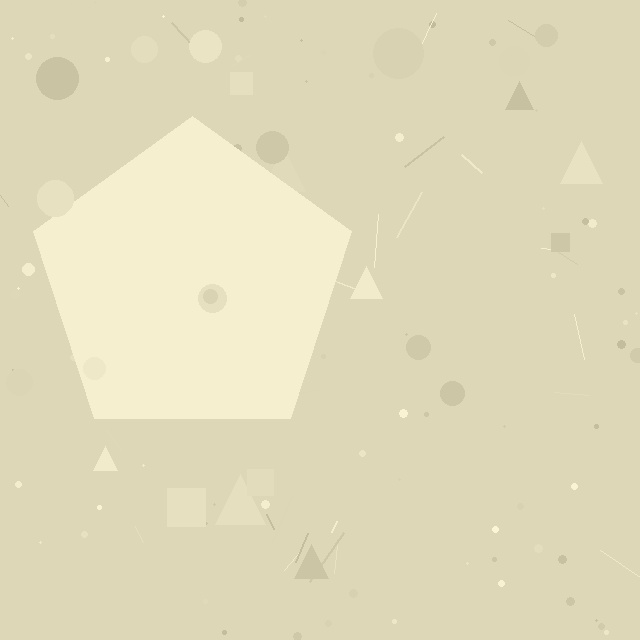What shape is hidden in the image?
A pentagon is hidden in the image.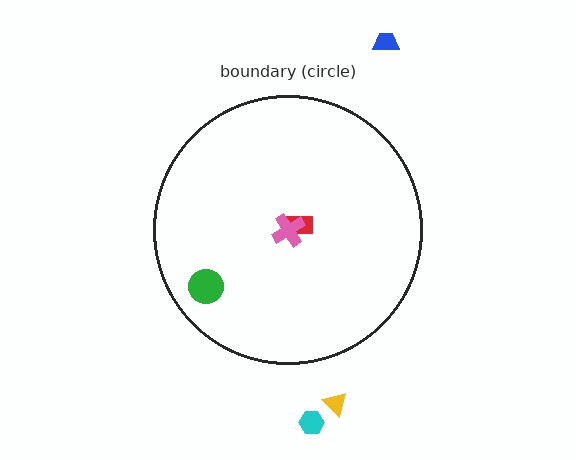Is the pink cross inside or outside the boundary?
Inside.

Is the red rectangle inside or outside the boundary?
Inside.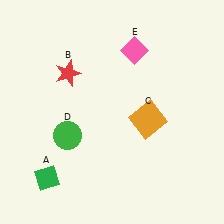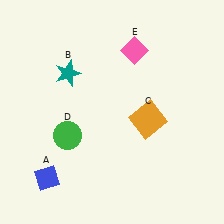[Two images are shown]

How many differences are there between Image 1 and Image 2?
There are 2 differences between the two images.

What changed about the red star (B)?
In Image 1, B is red. In Image 2, it changed to teal.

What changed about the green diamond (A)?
In Image 1, A is green. In Image 2, it changed to blue.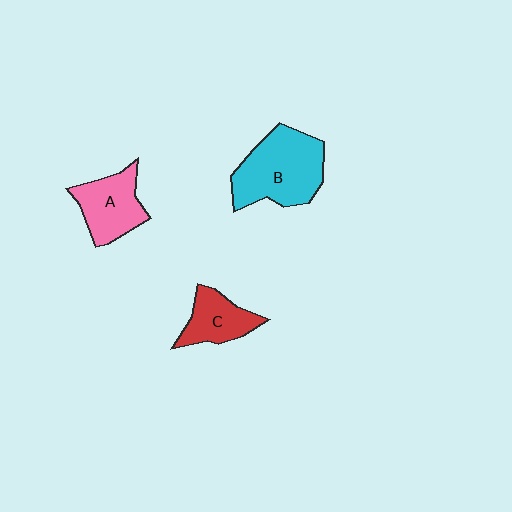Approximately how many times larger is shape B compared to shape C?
Approximately 1.9 times.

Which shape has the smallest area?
Shape C (red).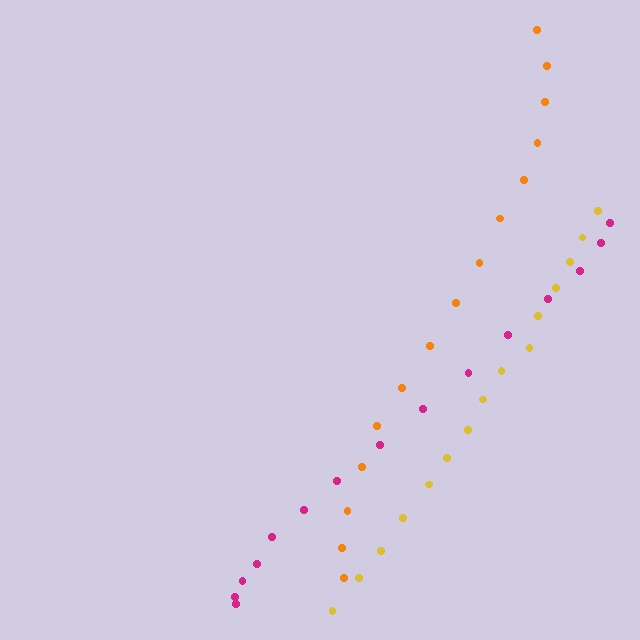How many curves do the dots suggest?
There are 3 distinct paths.